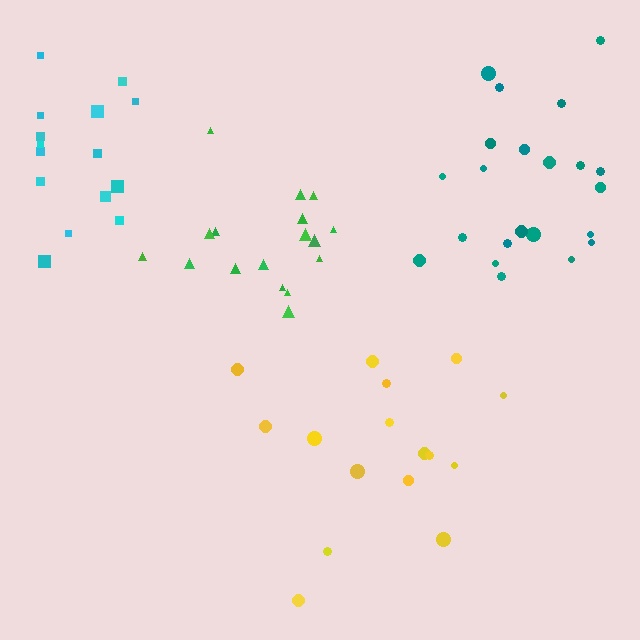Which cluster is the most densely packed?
Green.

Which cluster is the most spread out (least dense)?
Yellow.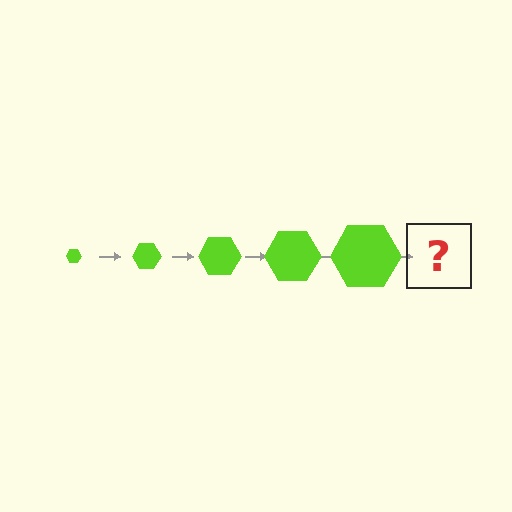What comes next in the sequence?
The next element should be a lime hexagon, larger than the previous one.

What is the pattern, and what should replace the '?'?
The pattern is that the hexagon gets progressively larger each step. The '?' should be a lime hexagon, larger than the previous one.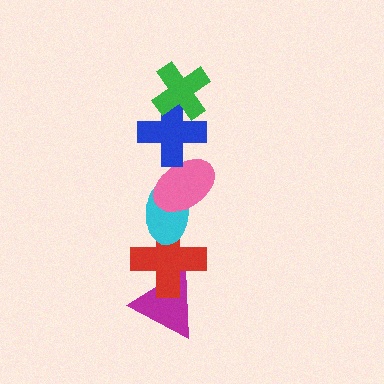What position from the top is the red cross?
The red cross is 5th from the top.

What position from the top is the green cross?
The green cross is 1st from the top.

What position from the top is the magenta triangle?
The magenta triangle is 6th from the top.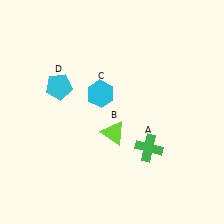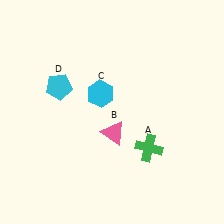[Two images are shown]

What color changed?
The triangle (B) changed from lime in Image 1 to pink in Image 2.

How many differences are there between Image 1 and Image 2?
There is 1 difference between the two images.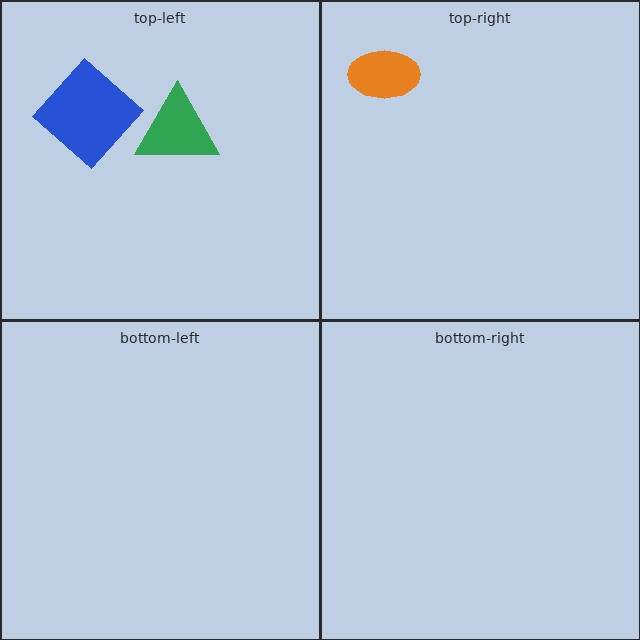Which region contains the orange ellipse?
The top-right region.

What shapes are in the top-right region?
The orange ellipse.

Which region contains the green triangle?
The top-left region.